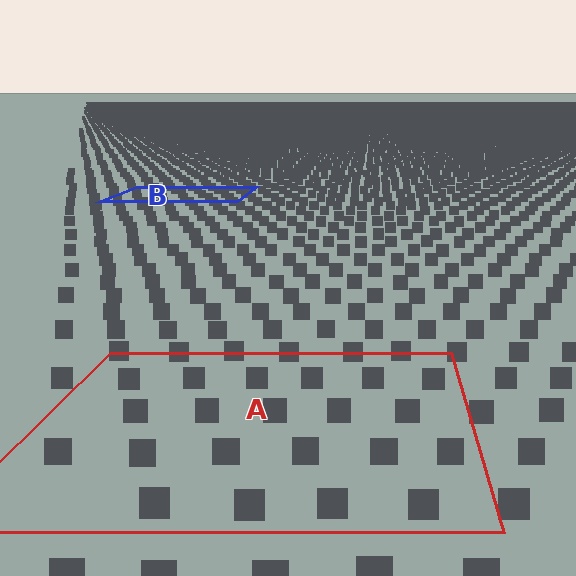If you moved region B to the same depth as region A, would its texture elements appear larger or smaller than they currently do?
They would appear larger. At a closer depth, the same texture elements are projected at a bigger on-screen size.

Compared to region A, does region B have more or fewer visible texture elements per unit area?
Region B has more texture elements per unit area — they are packed more densely because it is farther away.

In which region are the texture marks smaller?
The texture marks are smaller in region B, because it is farther away.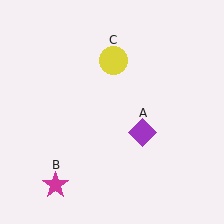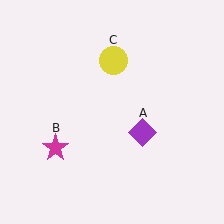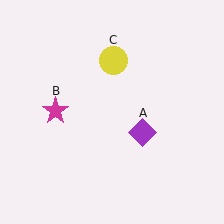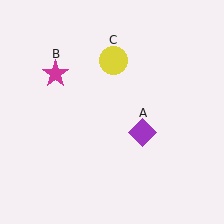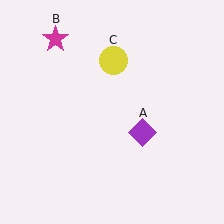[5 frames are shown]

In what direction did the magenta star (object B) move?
The magenta star (object B) moved up.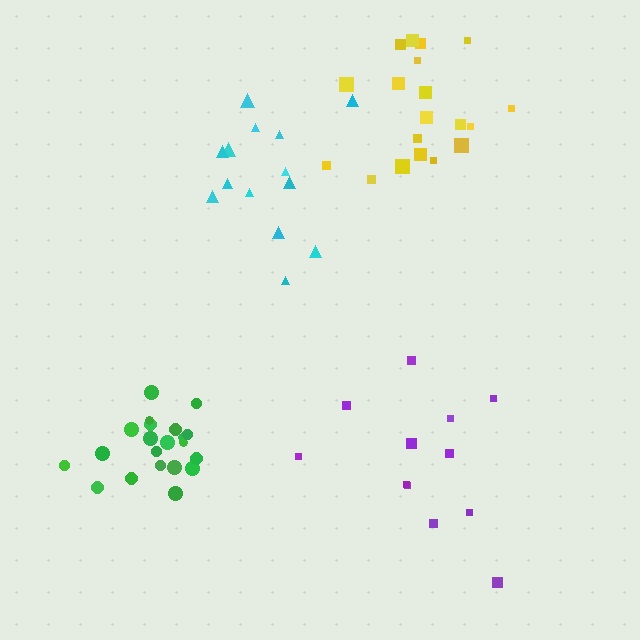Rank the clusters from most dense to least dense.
green, cyan, yellow, purple.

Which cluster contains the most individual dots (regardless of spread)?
Green (21).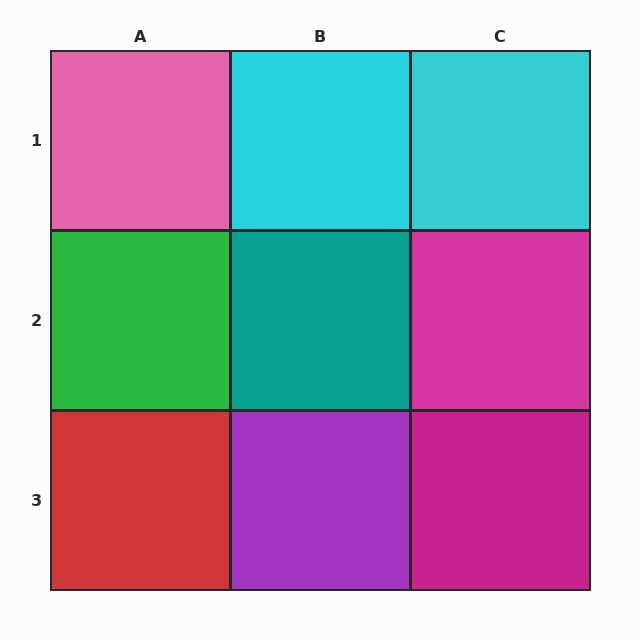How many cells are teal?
1 cell is teal.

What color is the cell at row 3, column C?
Magenta.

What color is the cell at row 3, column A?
Red.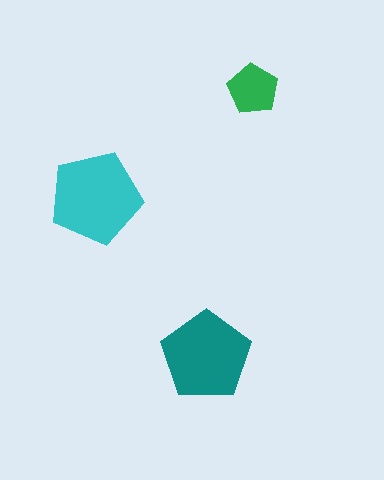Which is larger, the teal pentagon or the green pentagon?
The teal one.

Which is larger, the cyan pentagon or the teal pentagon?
The cyan one.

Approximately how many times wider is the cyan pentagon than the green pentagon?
About 2 times wider.